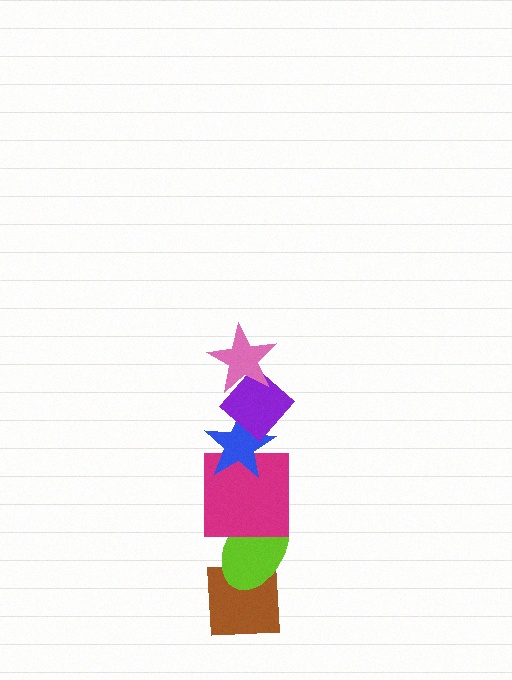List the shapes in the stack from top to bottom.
From top to bottom: the pink star, the purple diamond, the blue star, the magenta square, the lime ellipse, the brown square.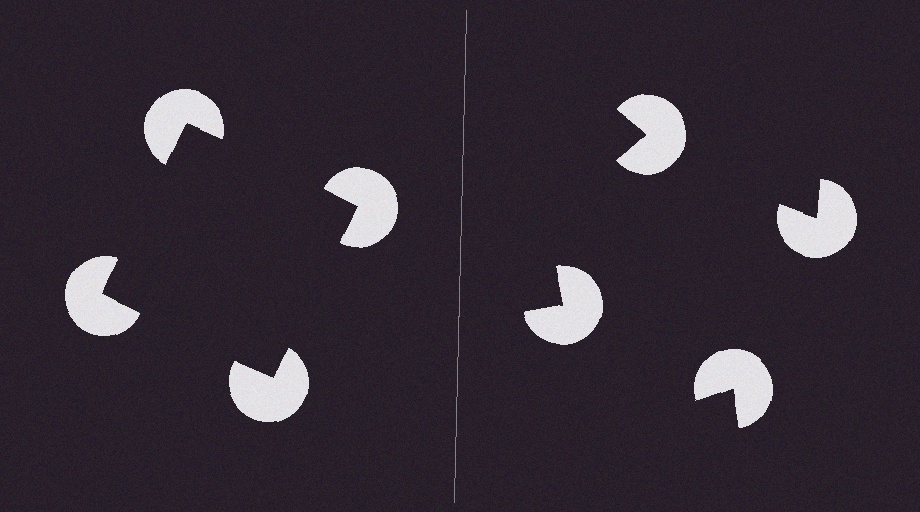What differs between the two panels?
The pac-man discs are positioned identically on both sides; only the wedge orientations differ. On the left they align to a square; on the right they are misaligned.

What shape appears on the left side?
An illusory square.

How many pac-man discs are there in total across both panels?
8 — 4 on each side.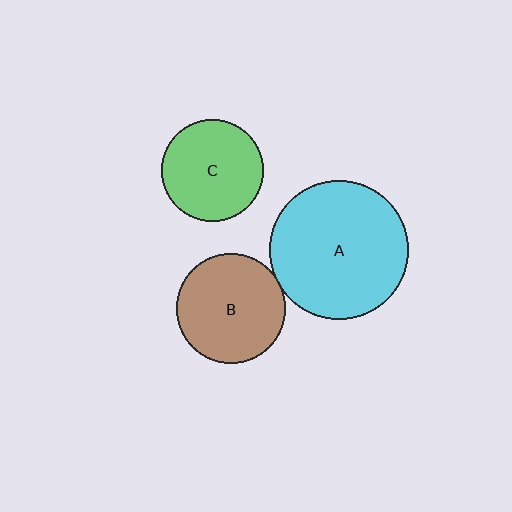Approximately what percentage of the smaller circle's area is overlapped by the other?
Approximately 5%.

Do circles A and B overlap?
Yes.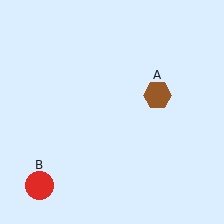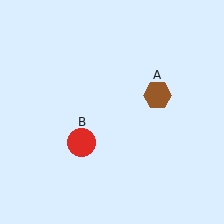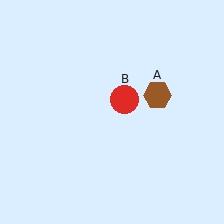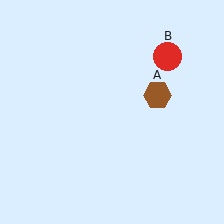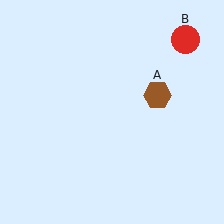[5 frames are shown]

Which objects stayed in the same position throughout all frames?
Brown hexagon (object A) remained stationary.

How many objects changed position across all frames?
1 object changed position: red circle (object B).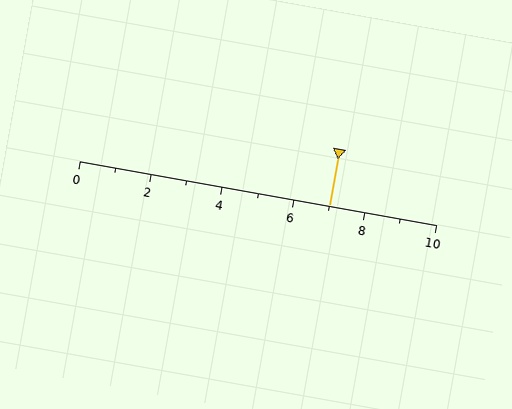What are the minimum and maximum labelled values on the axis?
The axis runs from 0 to 10.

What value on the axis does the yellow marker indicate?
The marker indicates approximately 7.